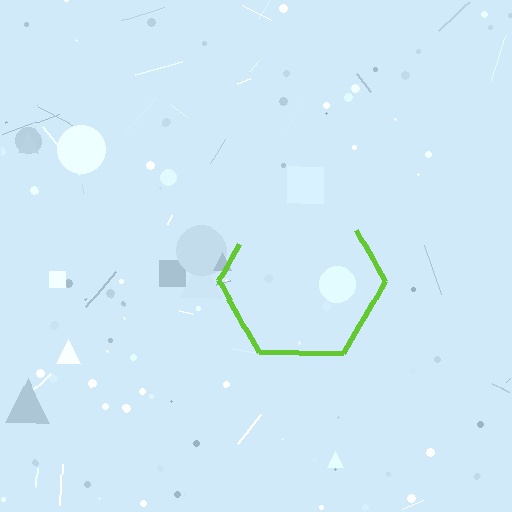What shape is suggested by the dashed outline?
The dashed outline suggests a hexagon.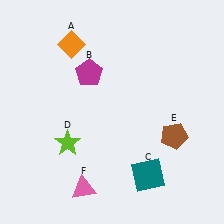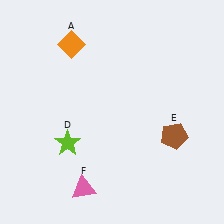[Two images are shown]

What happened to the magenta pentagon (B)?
The magenta pentagon (B) was removed in Image 2. It was in the top-left area of Image 1.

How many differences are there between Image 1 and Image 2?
There are 2 differences between the two images.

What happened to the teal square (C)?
The teal square (C) was removed in Image 2. It was in the bottom-right area of Image 1.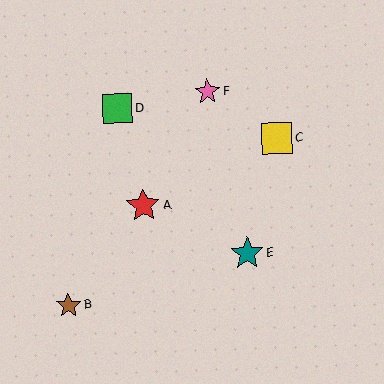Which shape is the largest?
The red star (labeled A) is the largest.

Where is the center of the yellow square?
The center of the yellow square is at (277, 138).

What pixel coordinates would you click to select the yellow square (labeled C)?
Click at (277, 138) to select the yellow square C.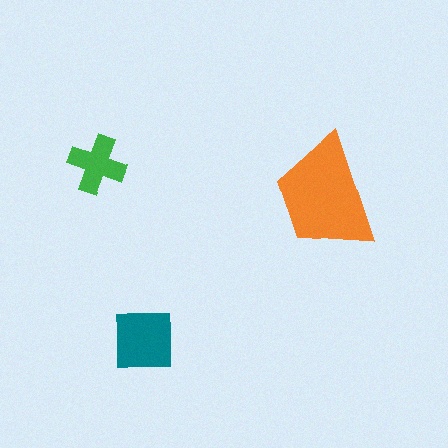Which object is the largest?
The orange trapezoid.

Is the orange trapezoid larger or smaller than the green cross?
Larger.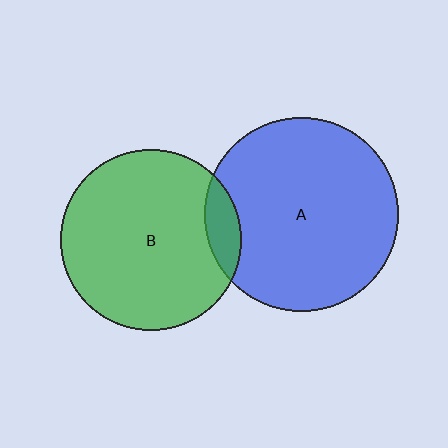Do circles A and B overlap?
Yes.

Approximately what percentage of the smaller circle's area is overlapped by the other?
Approximately 10%.